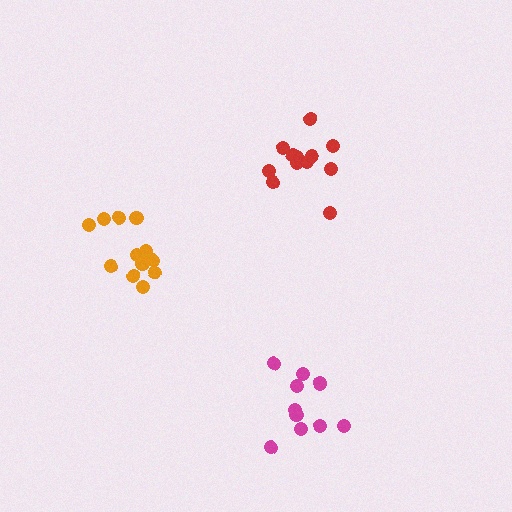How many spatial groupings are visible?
There are 3 spatial groupings.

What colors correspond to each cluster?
The clusters are colored: magenta, red, orange.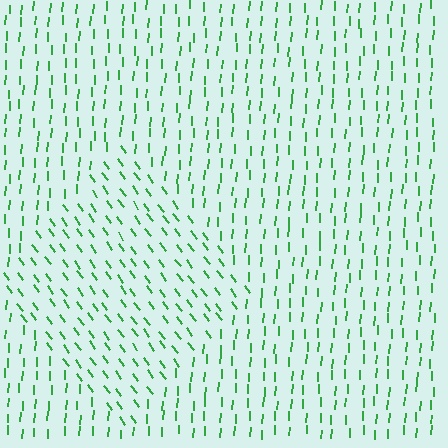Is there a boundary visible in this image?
Yes, there is a texture boundary formed by a change in line orientation.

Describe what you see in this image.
The image is filled with small green line segments. A diamond region in the image has lines oriented differently from the surrounding lines, creating a visible texture boundary.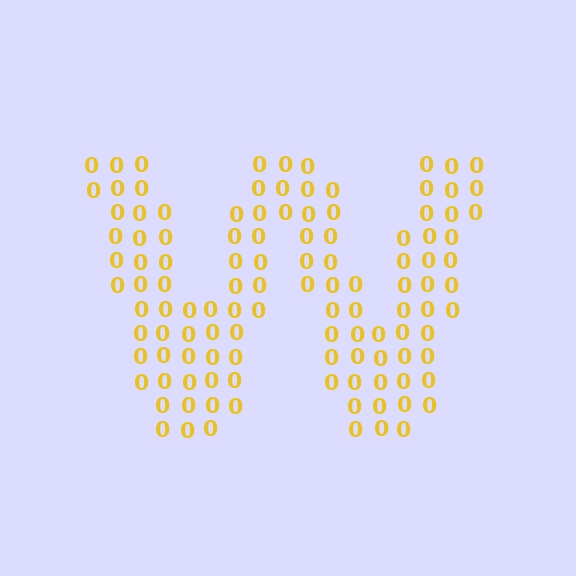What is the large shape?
The large shape is the letter W.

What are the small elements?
The small elements are digit 0's.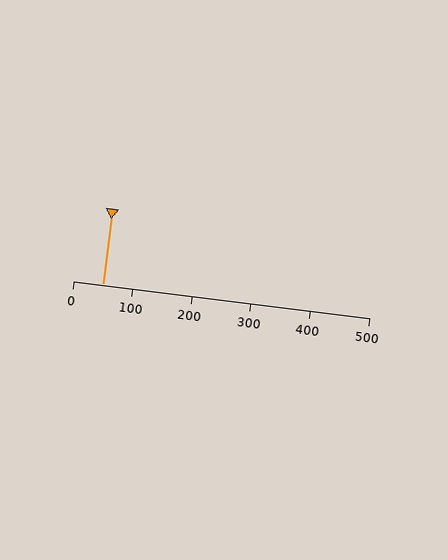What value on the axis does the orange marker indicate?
The marker indicates approximately 50.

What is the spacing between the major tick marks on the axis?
The major ticks are spaced 100 apart.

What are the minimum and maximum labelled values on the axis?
The axis runs from 0 to 500.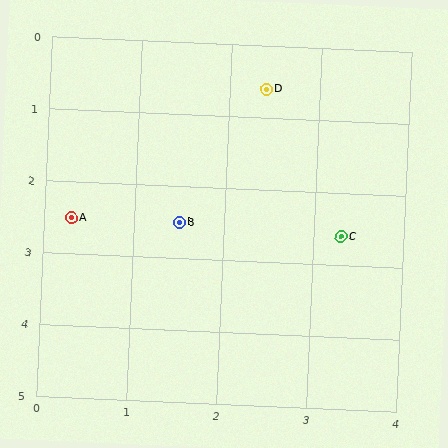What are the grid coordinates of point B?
Point B is at approximately (1.5, 2.5).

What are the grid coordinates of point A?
Point A is at approximately (0.3, 2.5).